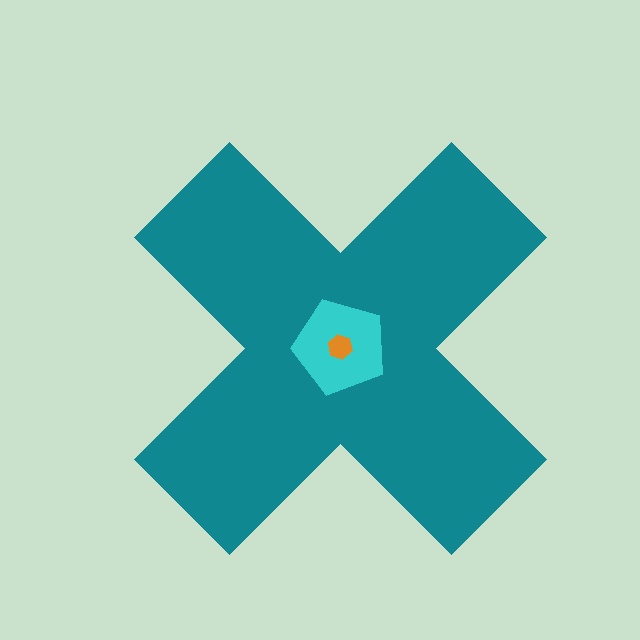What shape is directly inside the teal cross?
The cyan pentagon.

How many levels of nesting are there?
3.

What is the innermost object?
The orange hexagon.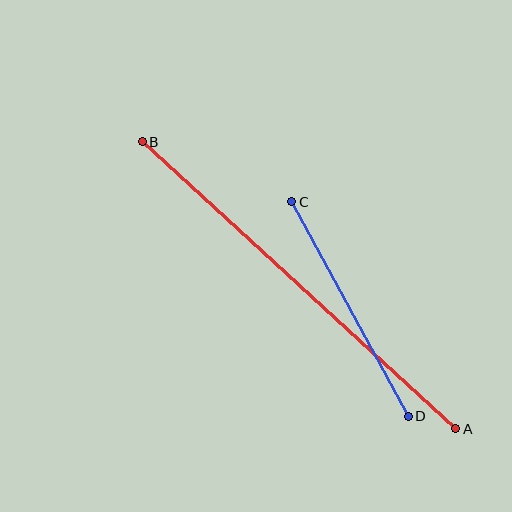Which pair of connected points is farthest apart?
Points A and B are farthest apart.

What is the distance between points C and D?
The distance is approximately 244 pixels.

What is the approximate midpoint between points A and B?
The midpoint is at approximately (299, 285) pixels.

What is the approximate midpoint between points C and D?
The midpoint is at approximately (350, 309) pixels.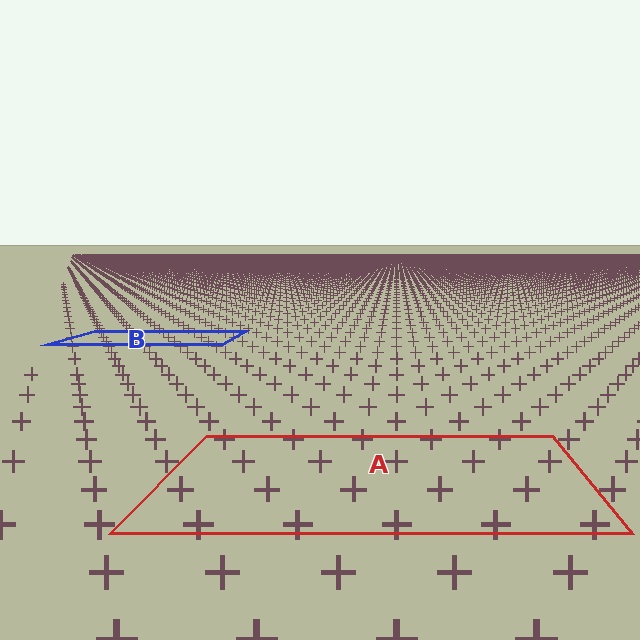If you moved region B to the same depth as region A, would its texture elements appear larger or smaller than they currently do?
They would appear larger. At a closer depth, the same texture elements are projected at a bigger on-screen size.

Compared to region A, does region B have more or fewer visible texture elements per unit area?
Region B has more texture elements per unit area — they are packed more densely because it is farther away.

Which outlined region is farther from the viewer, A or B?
Region B is farther from the viewer — the texture elements inside it appear smaller and more densely packed.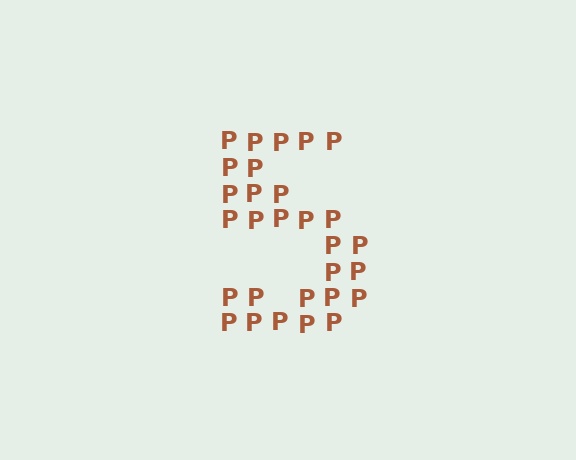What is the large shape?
The large shape is the digit 5.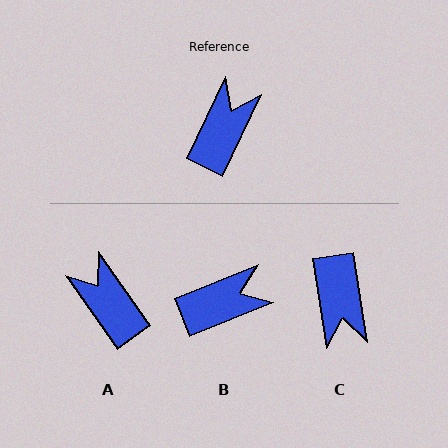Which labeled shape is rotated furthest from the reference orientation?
C, about 146 degrees away.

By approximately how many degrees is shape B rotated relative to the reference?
Approximately 43 degrees clockwise.